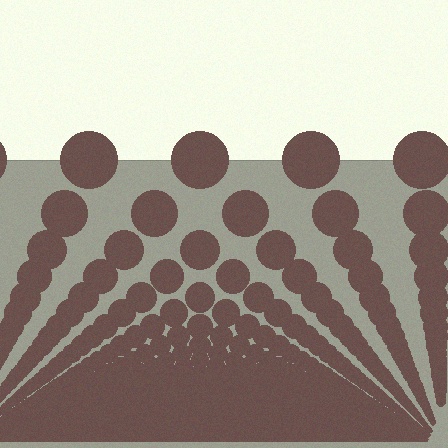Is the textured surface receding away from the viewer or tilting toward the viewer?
The surface appears to tilt toward the viewer. Texture elements get larger and sparser toward the top.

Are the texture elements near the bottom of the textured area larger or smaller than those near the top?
Smaller. The gradient is inverted — elements near the bottom are smaller and denser.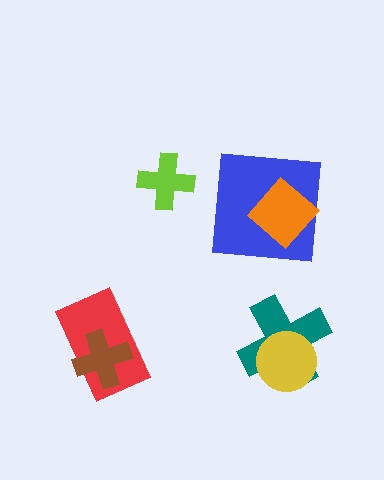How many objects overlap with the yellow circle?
1 object overlaps with the yellow circle.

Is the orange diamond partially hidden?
No, no other shape covers it.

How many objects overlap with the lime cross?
0 objects overlap with the lime cross.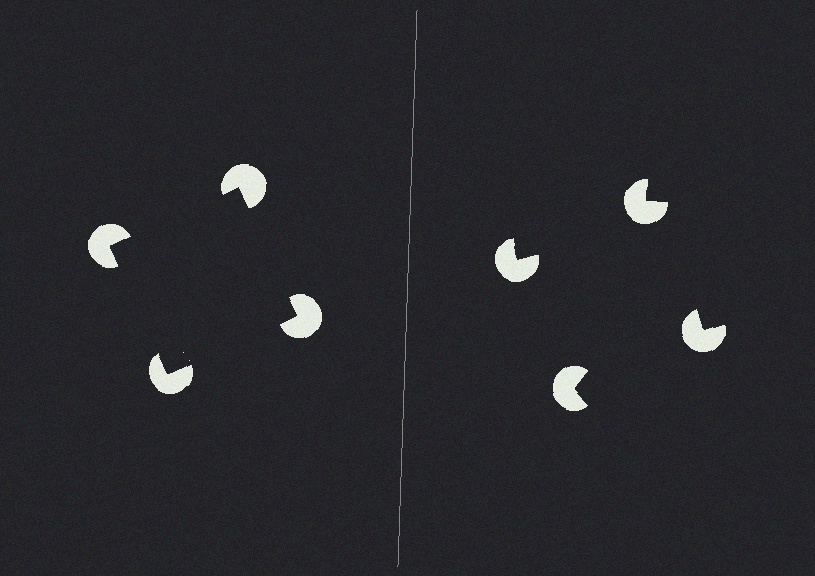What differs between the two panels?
The pac-man discs are positioned identically on both sides; only the wedge orientations differ. On the left they align to a square; on the right they are misaligned.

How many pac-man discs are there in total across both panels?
8 — 4 on each side.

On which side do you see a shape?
An illusory square appears on the left side. On the right side the wedge cuts are rotated, so no coherent shape forms.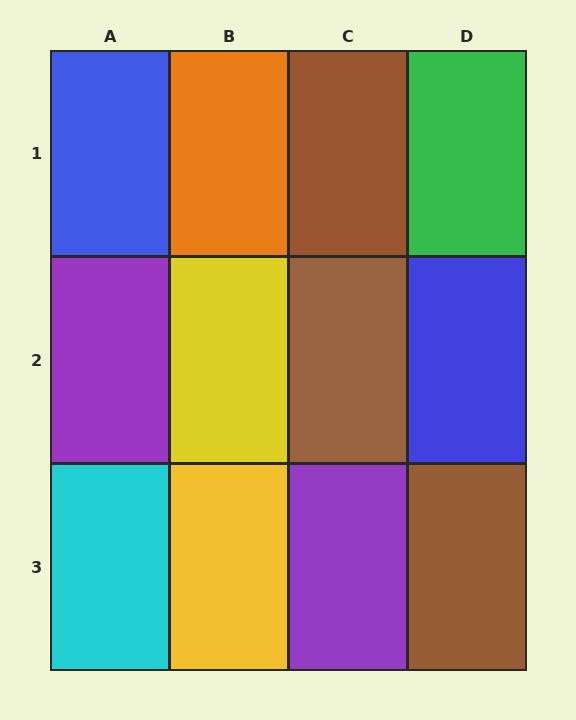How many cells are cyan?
1 cell is cyan.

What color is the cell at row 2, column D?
Blue.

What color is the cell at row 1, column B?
Orange.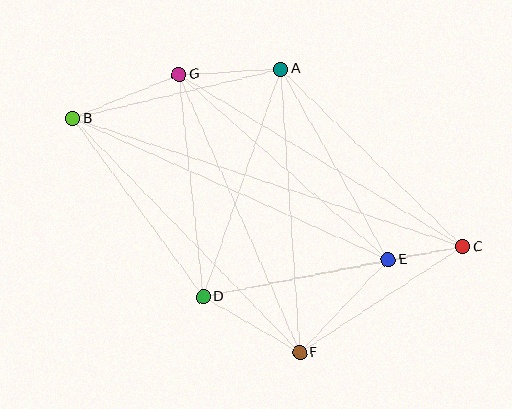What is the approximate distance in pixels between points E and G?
The distance between E and G is approximately 280 pixels.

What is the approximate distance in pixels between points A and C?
The distance between A and C is approximately 254 pixels.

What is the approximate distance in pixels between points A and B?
The distance between A and B is approximately 214 pixels.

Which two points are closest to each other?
Points C and E are closest to each other.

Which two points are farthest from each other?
Points B and C are farthest from each other.